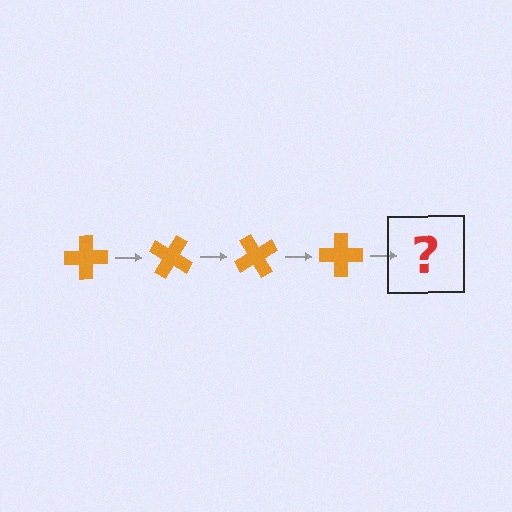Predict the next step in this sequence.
The next step is an orange cross rotated 120 degrees.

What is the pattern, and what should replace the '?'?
The pattern is that the cross rotates 30 degrees each step. The '?' should be an orange cross rotated 120 degrees.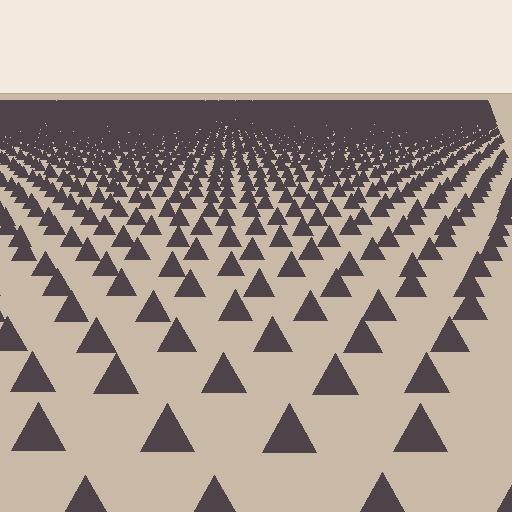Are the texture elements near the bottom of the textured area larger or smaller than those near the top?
Larger. Near the bottom, elements are closer to the viewer and appear at a bigger on-screen size.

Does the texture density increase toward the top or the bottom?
Density increases toward the top.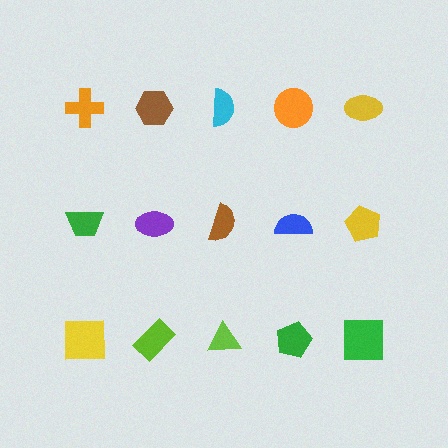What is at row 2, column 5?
A yellow pentagon.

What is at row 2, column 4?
A blue semicircle.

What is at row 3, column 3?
A lime triangle.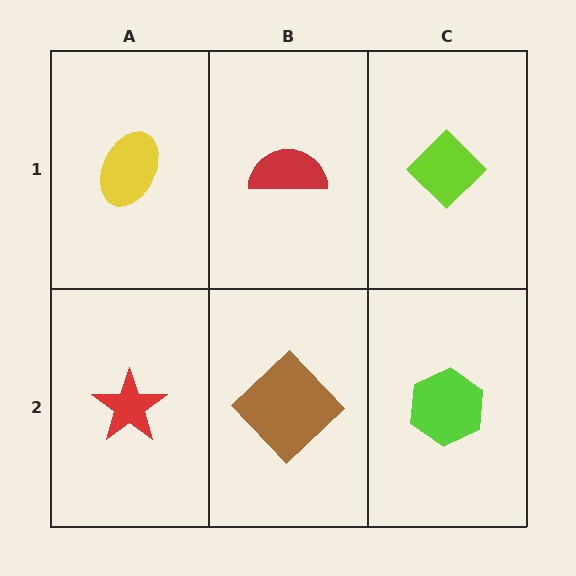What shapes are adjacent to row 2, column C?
A lime diamond (row 1, column C), a brown diamond (row 2, column B).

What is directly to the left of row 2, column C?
A brown diamond.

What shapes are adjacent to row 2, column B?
A red semicircle (row 1, column B), a red star (row 2, column A), a lime hexagon (row 2, column C).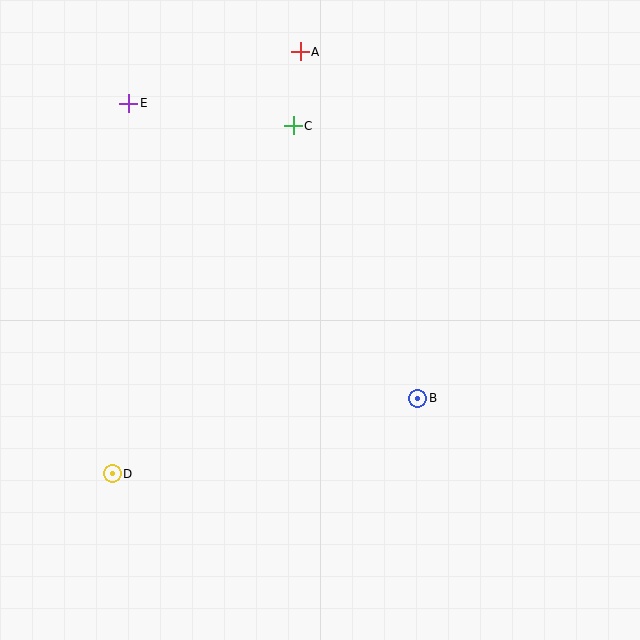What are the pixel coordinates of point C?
Point C is at (293, 126).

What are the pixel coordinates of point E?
Point E is at (129, 103).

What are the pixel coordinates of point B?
Point B is at (418, 398).